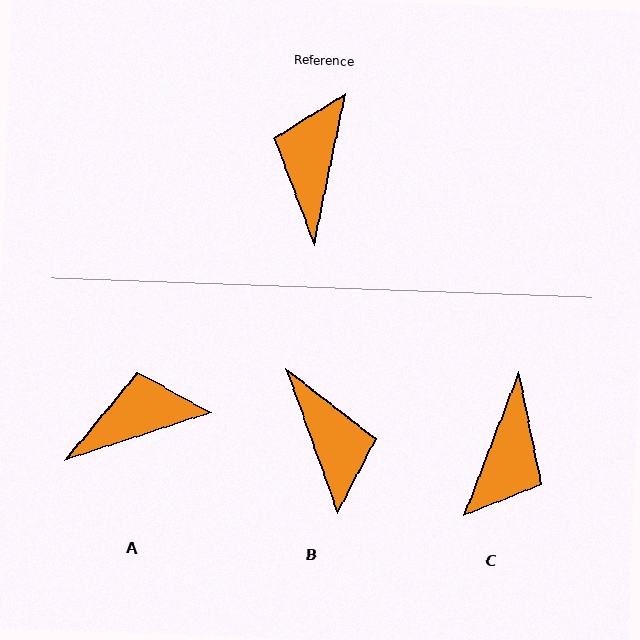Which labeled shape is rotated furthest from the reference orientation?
C, about 171 degrees away.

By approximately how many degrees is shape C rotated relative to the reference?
Approximately 171 degrees counter-clockwise.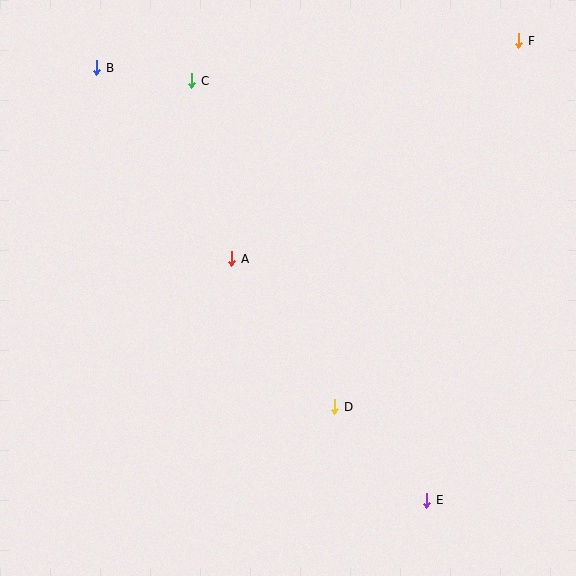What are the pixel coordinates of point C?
Point C is at (192, 81).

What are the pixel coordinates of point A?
Point A is at (232, 259).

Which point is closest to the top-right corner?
Point F is closest to the top-right corner.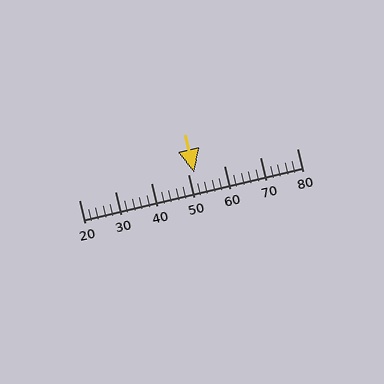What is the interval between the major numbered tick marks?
The major tick marks are spaced 10 units apart.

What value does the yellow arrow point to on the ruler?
The yellow arrow points to approximately 52.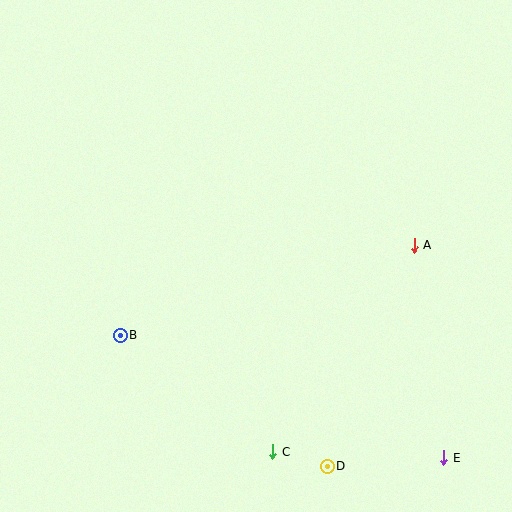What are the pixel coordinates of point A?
Point A is at (414, 245).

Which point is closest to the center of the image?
Point B at (120, 336) is closest to the center.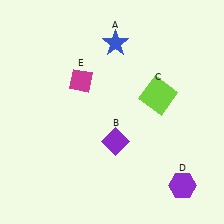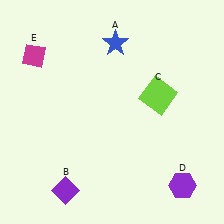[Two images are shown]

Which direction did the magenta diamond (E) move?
The magenta diamond (E) moved left.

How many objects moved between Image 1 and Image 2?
2 objects moved between the two images.